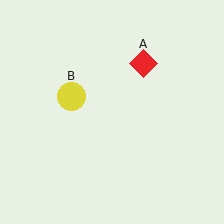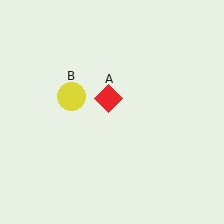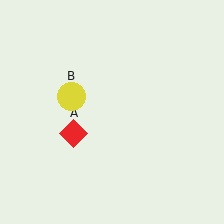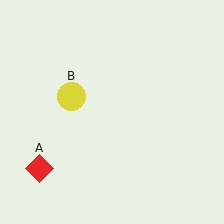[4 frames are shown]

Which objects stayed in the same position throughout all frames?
Yellow circle (object B) remained stationary.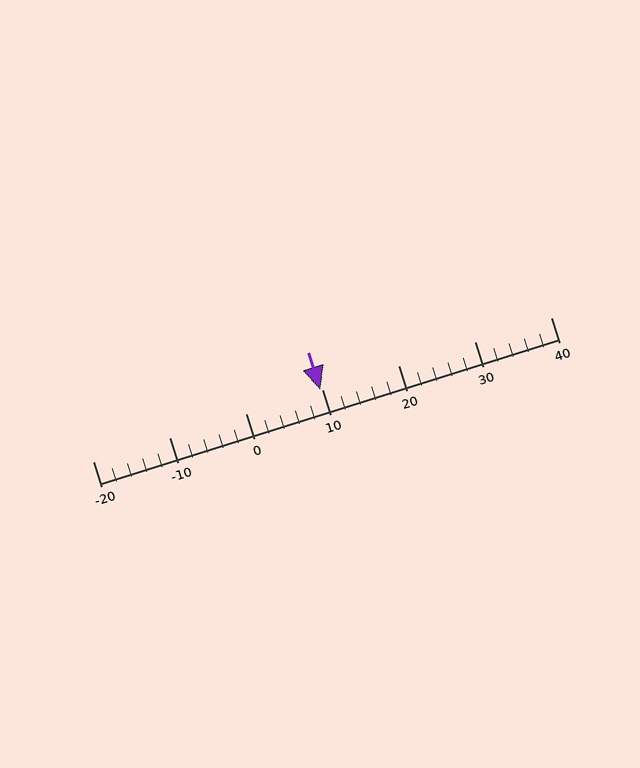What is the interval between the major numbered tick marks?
The major tick marks are spaced 10 units apart.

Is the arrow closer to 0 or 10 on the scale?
The arrow is closer to 10.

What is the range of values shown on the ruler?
The ruler shows values from -20 to 40.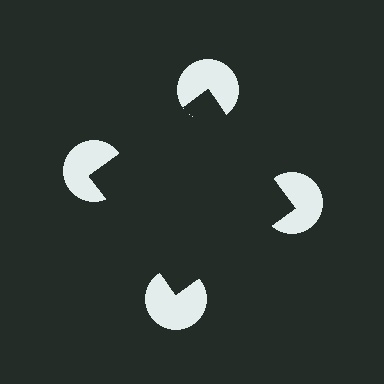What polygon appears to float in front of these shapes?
An illusory square — its edges are inferred from the aligned wedge cuts in the pac-man discs, not physically drawn.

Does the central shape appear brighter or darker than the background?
It typically appears slightly darker than the background, even though no actual brightness change is drawn.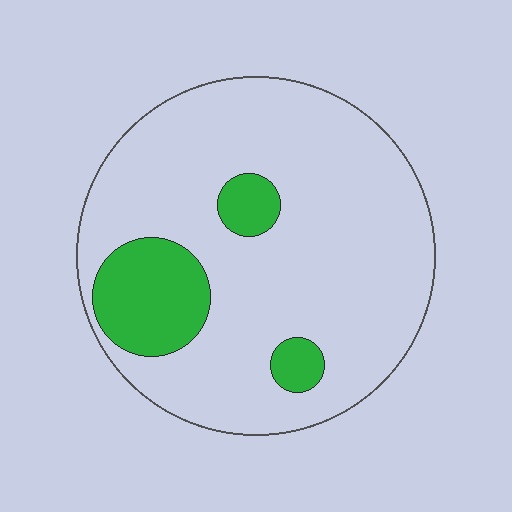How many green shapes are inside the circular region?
3.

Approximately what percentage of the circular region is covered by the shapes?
Approximately 15%.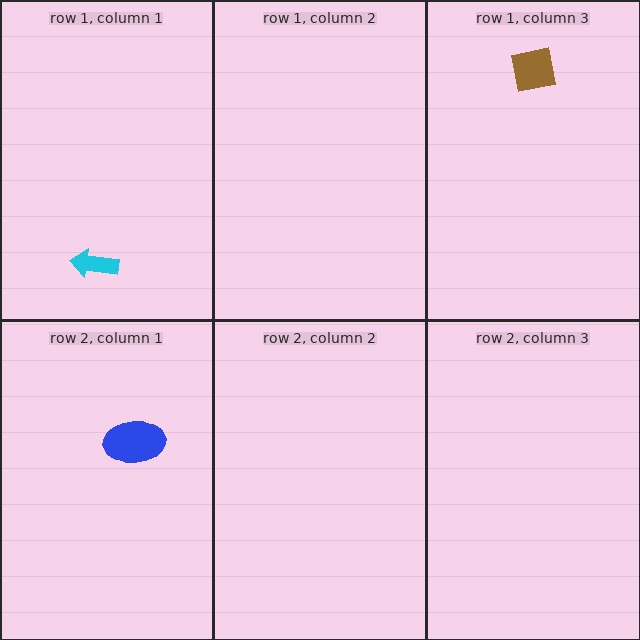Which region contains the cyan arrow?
The row 1, column 1 region.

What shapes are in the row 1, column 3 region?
The brown square.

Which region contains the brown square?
The row 1, column 3 region.